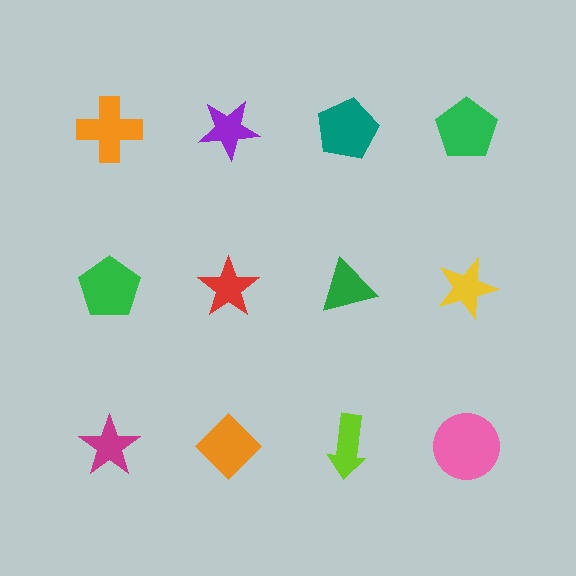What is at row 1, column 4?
A green pentagon.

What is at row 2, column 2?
A red star.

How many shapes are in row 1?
4 shapes.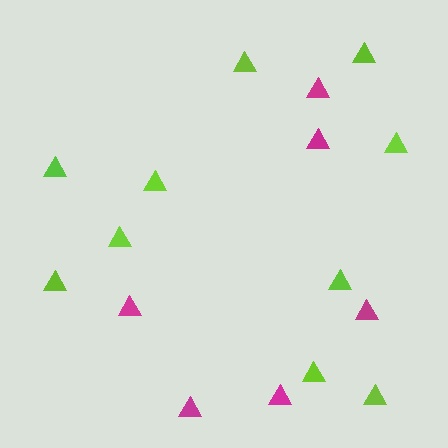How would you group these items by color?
There are 2 groups: one group of magenta triangles (6) and one group of lime triangles (10).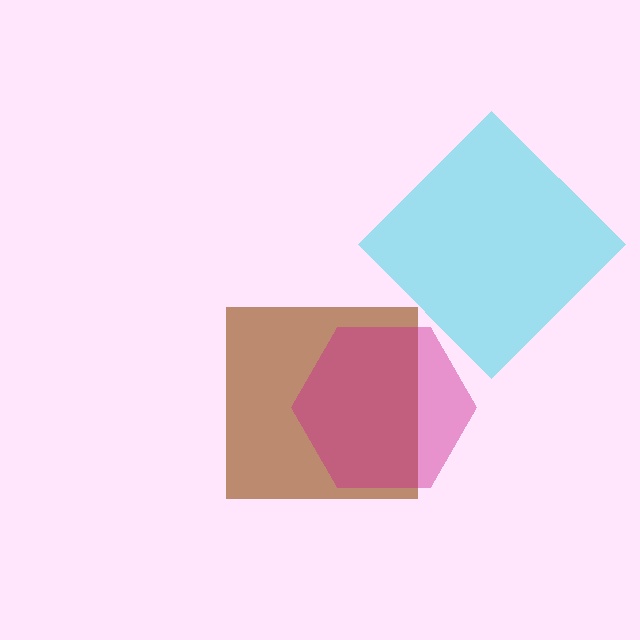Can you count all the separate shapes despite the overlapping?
Yes, there are 3 separate shapes.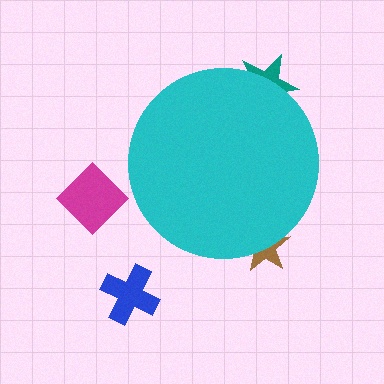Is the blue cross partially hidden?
No, the blue cross is fully visible.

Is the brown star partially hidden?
Yes, the brown star is partially hidden behind the cyan circle.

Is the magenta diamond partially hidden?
No, the magenta diamond is fully visible.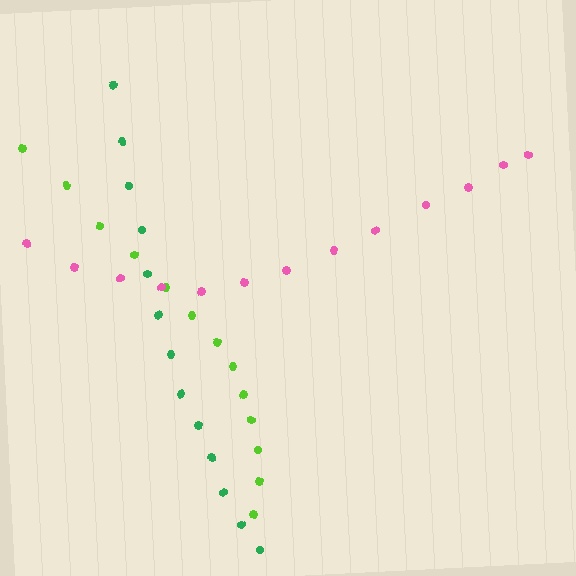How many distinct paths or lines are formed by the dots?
There are 3 distinct paths.